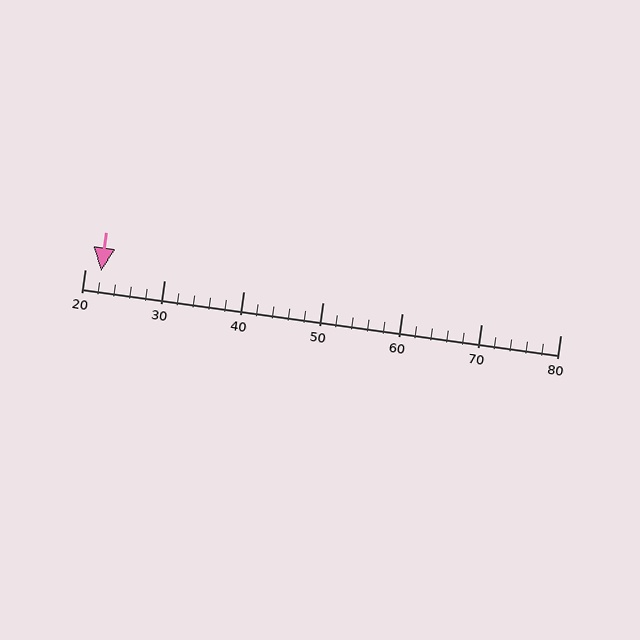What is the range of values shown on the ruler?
The ruler shows values from 20 to 80.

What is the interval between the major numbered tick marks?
The major tick marks are spaced 10 units apart.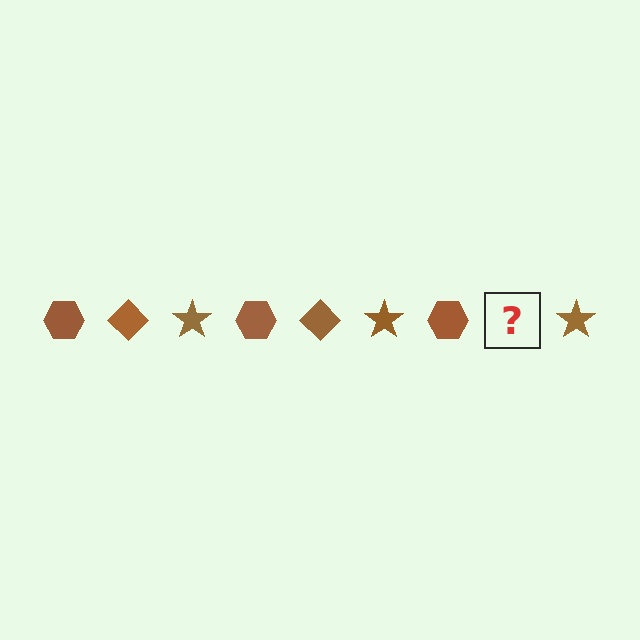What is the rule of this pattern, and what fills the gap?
The rule is that the pattern cycles through hexagon, diamond, star shapes in brown. The gap should be filled with a brown diamond.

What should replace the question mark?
The question mark should be replaced with a brown diamond.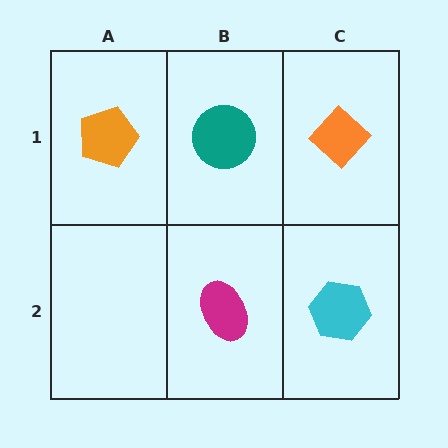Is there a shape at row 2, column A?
No, that cell is empty.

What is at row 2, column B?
A magenta ellipse.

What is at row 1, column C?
An orange diamond.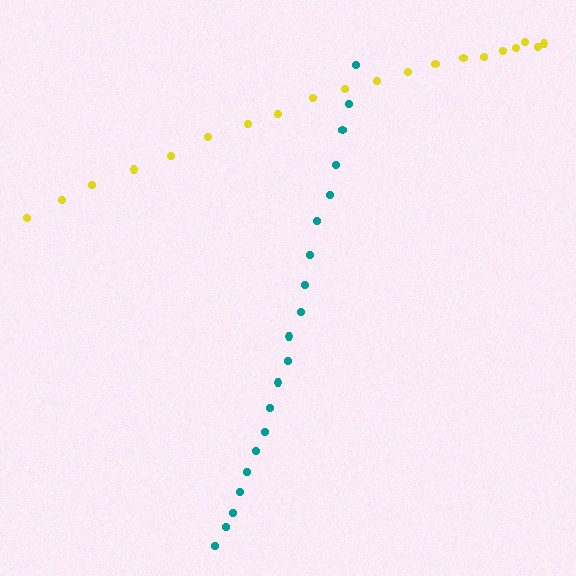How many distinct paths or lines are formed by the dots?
There are 2 distinct paths.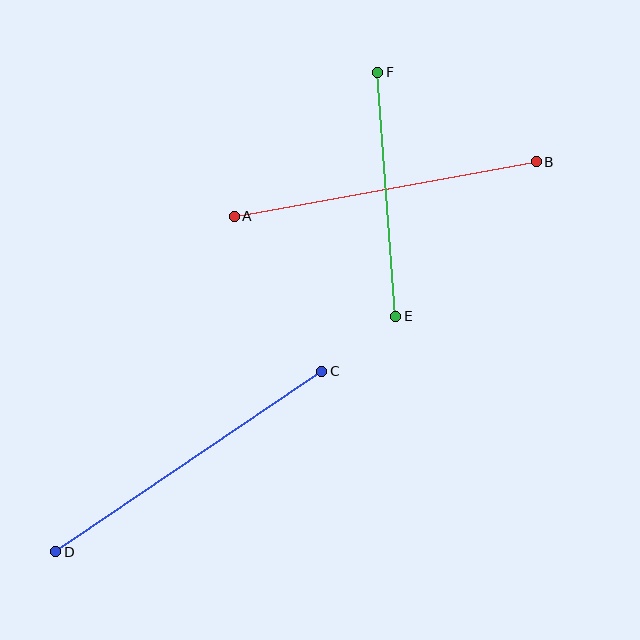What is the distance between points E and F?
The distance is approximately 245 pixels.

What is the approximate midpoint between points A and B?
The midpoint is at approximately (385, 189) pixels.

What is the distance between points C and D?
The distance is approximately 322 pixels.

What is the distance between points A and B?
The distance is approximately 306 pixels.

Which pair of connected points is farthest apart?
Points C and D are farthest apart.